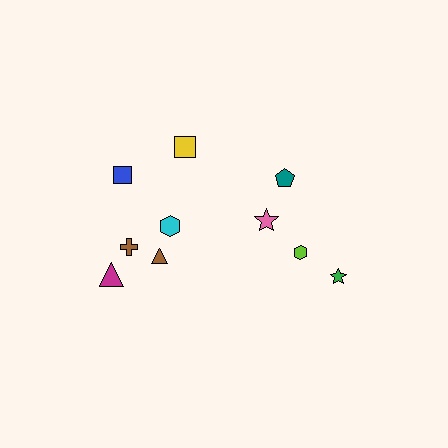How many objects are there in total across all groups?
There are 10 objects.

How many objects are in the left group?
There are 6 objects.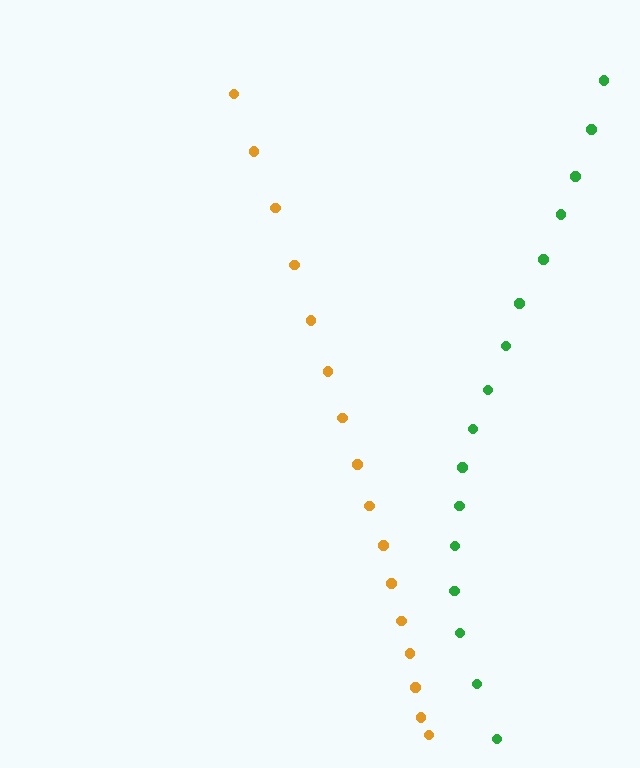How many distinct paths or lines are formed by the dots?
There are 2 distinct paths.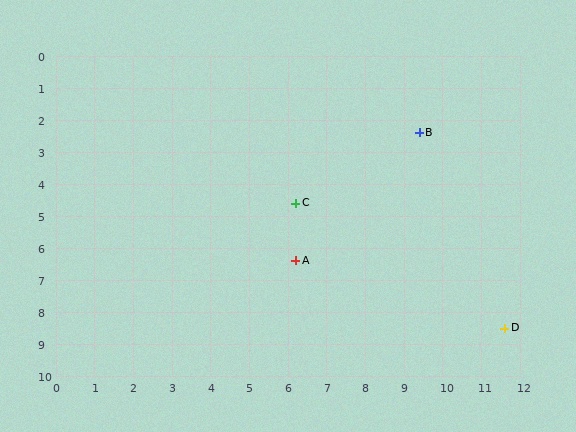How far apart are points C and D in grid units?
Points C and D are about 6.7 grid units apart.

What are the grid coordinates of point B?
Point B is at approximately (9.4, 2.4).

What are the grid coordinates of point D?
Point D is at approximately (11.6, 8.5).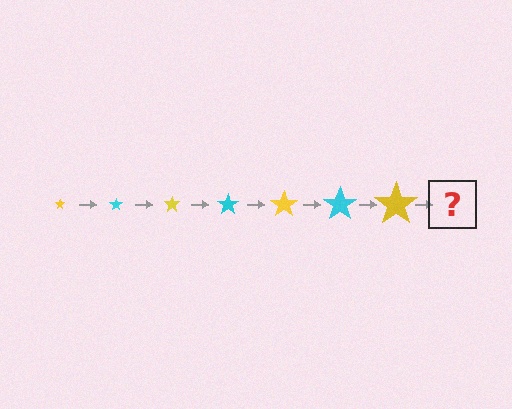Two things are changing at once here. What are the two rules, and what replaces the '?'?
The two rules are that the star grows larger each step and the color cycles through yellow and cyan. The '?' should be a cyan star, larger than the previous one.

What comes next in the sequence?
The next element should be a cyan star, larger than the previous one.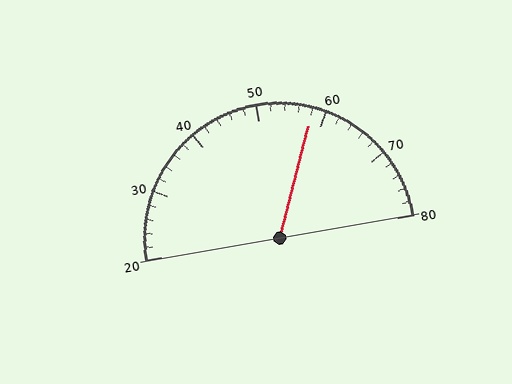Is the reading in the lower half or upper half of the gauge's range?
The reading is in the upper half of the range (20 to 80).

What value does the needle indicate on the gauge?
The needle indicates approximately 58.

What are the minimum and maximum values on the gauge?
The gauge ranges from 20 to 80.